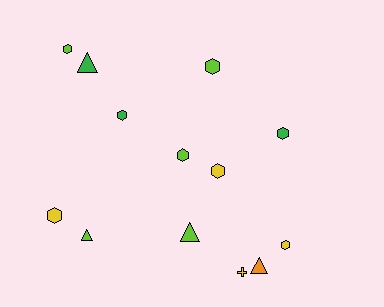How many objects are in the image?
There are 13 objects.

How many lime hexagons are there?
There are 3 lime hexagons.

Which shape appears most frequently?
Hexagon, with 8 objects.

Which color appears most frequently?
Lime, with 5 objects.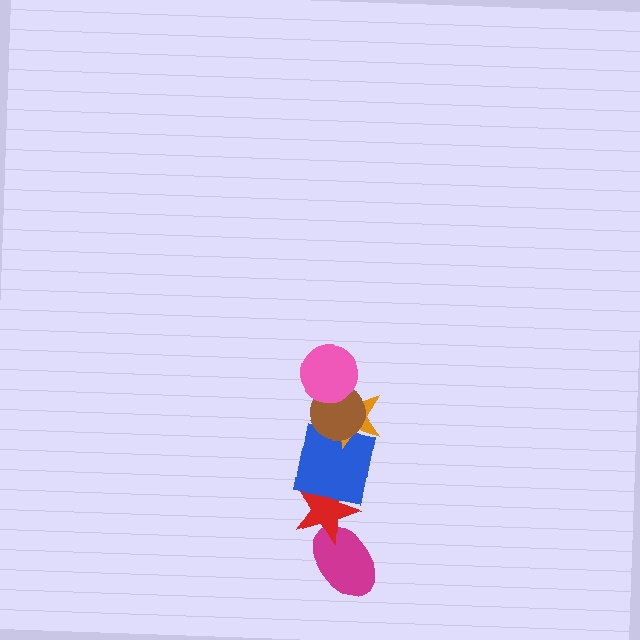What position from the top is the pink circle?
The pink circle is 1st from the top.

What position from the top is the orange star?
The orange star is 3rd from the top.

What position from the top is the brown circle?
The brown circle is 2nd from the top.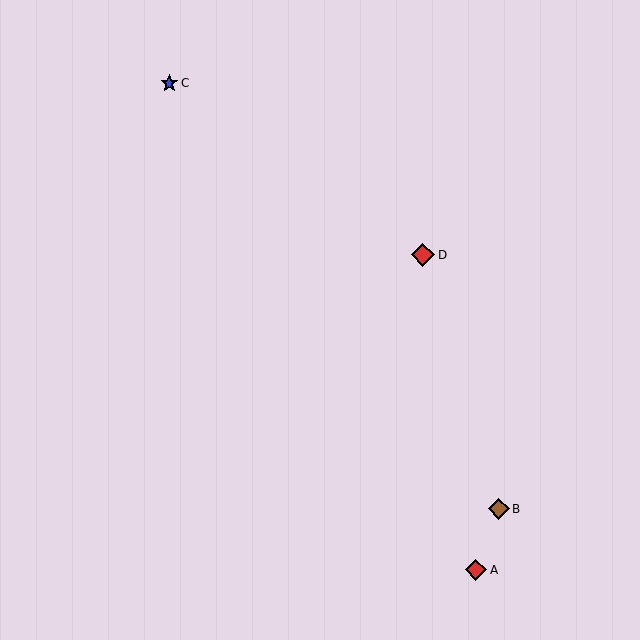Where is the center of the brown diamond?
The center of the brown diamond is at (499, 509).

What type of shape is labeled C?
Shape C is a blue star.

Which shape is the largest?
The red diamond (labeled D) is the largest.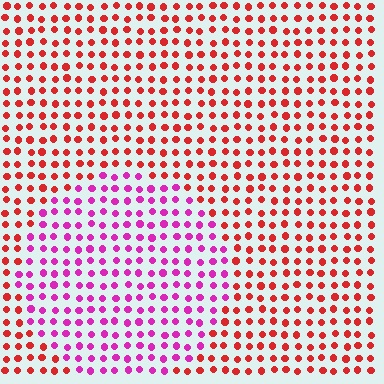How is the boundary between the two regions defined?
The boundary is defined purely by a slight shift in hue (about 47 degrees). Spacing, size, and orientation are identical on both sides.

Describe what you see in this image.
The image is filled with small red elements in a uniform arrangement. A circle-shaped region is visible where the elements are tinted to a slightly different hue, forming a subtle color boundary.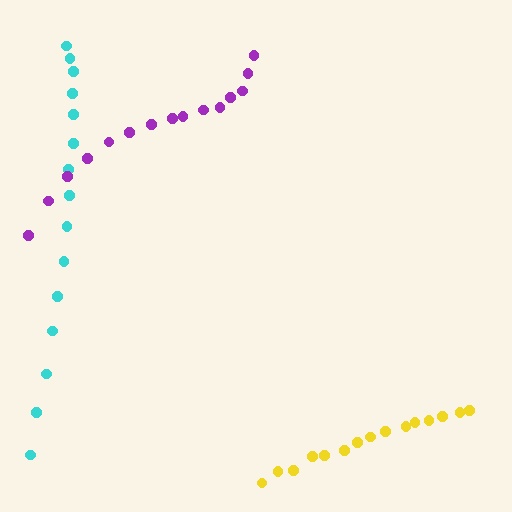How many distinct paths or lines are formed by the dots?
There are 3 distinct paths.